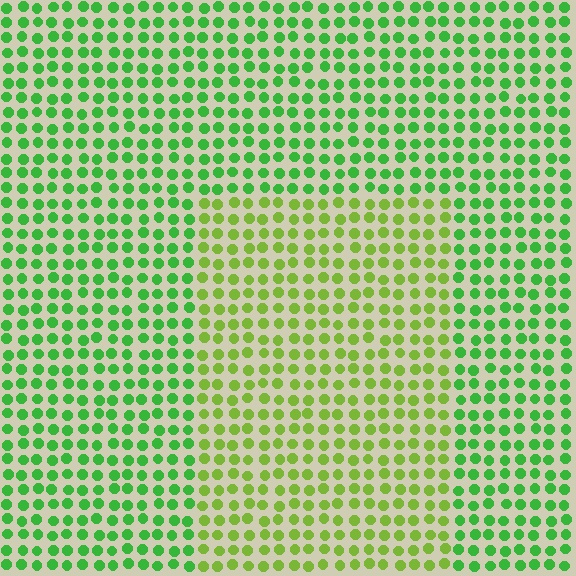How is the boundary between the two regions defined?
The boundary is defined purely by a slight shift in hue (about 33 degrees). Spacing, size, and orientation are identical on both sides.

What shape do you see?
I see a rectangle.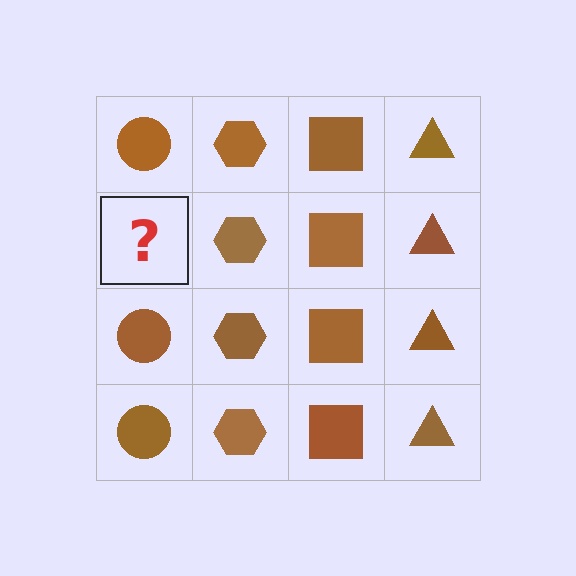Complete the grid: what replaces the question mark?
The question mark should be replaced with a brown circle.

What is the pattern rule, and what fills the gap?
The rule is that each column has a consistent shape. The gap should be filled with a brown circle.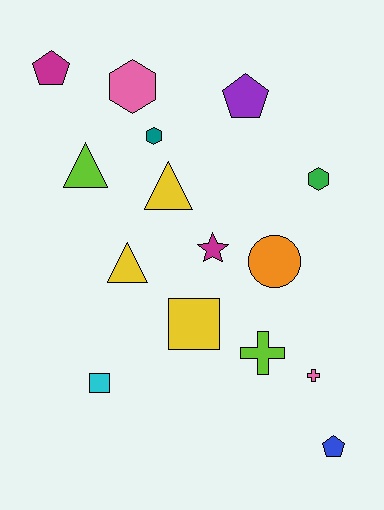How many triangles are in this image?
There are 3 triangles.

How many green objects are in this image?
There is 1 green object.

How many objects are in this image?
There are 15 objects.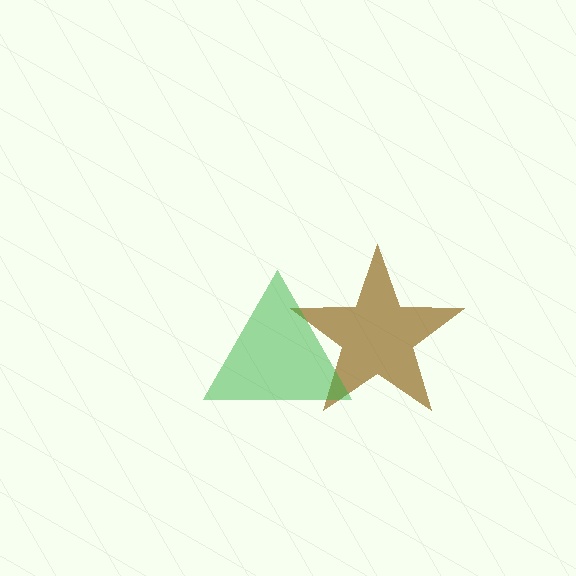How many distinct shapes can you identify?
There are 2 distinct shapes: a brown star, a green triangle.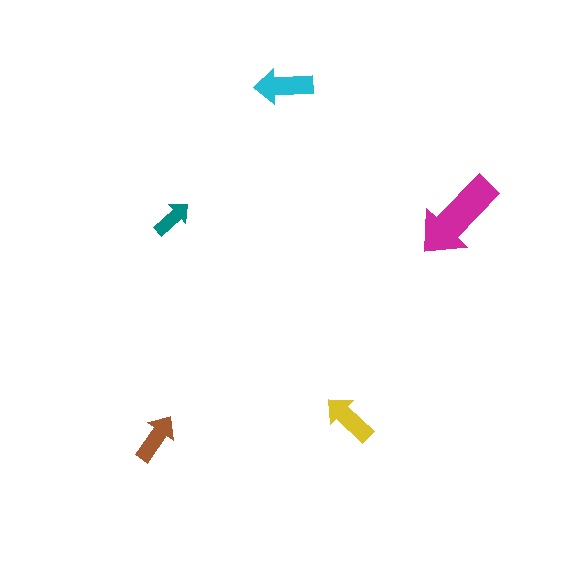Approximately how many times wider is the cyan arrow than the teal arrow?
About 1.5 times wider.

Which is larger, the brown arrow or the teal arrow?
The brown one.